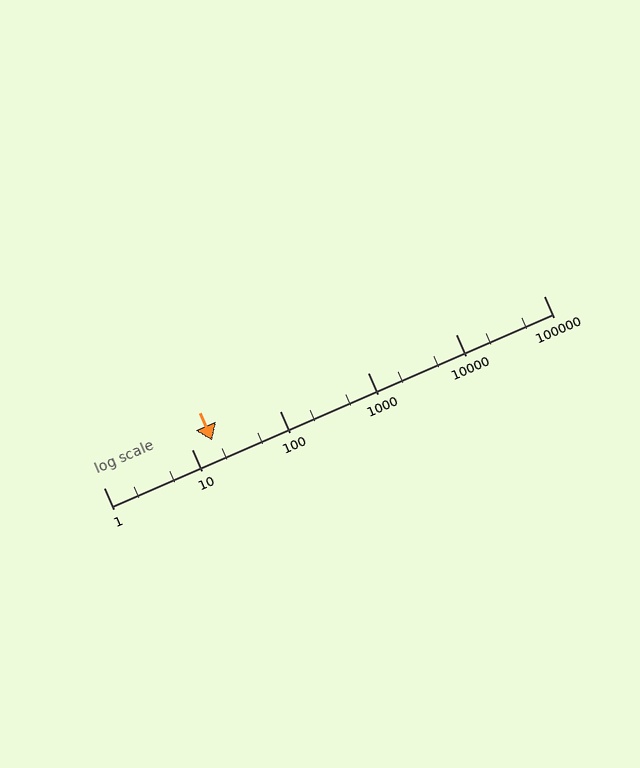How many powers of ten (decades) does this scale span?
The scale spans 5 decades, from 1 to 100000.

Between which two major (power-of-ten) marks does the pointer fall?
The pointer is between 10 and 100.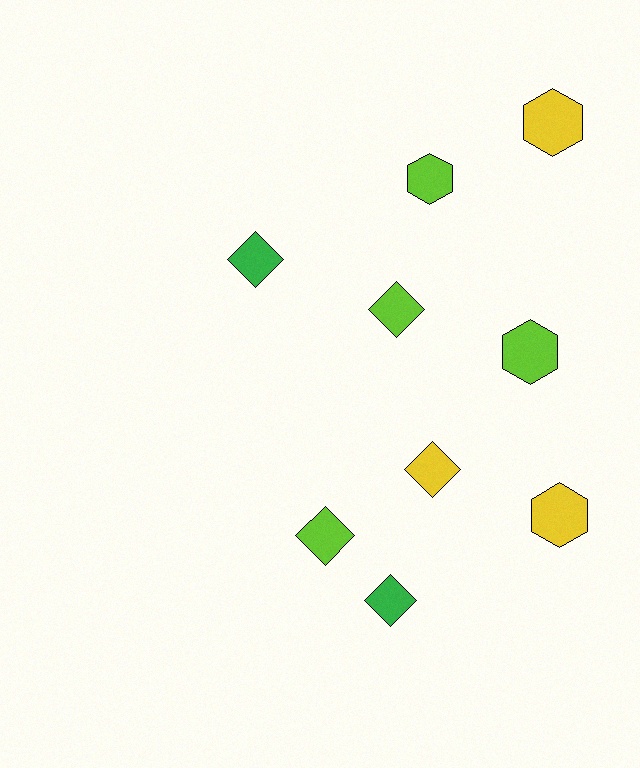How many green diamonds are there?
There are 2 green diamonds.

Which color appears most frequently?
Lime, with 4 objects.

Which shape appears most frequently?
Diamond, with 5 objects.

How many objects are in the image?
There are 9 objects.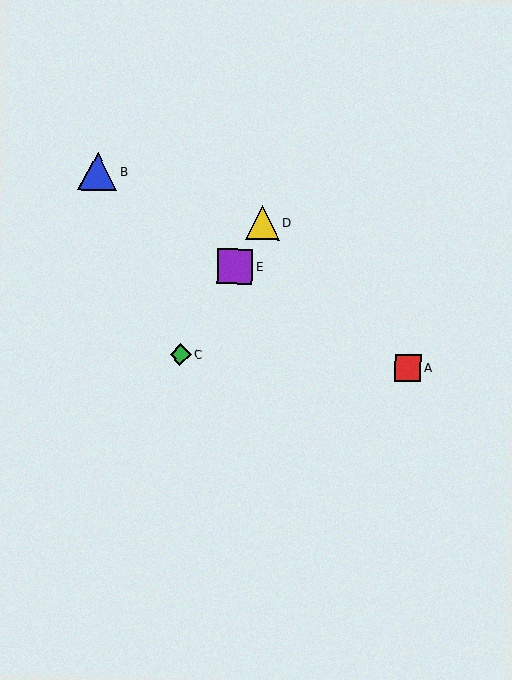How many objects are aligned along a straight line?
3 objects (C, D, E) are aligned along a straight line.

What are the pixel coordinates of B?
Object B is at (97, 171).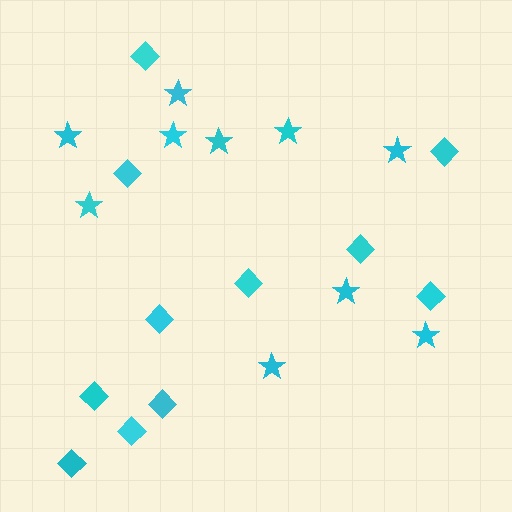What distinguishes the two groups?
There are 2 groups: one group of stars (10) and one group of diamonds (11).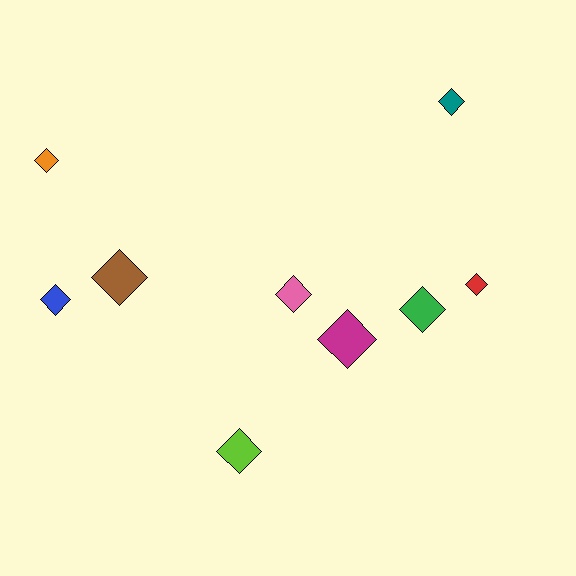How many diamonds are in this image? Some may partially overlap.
There are 9 diamonds.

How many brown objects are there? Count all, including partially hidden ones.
There is 1 brown object.